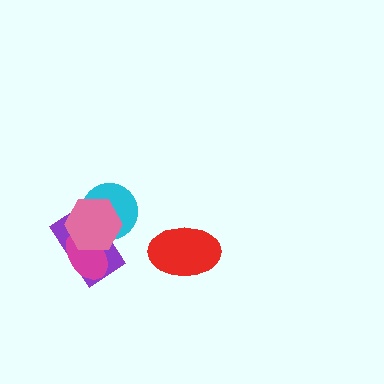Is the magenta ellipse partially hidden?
Yes, it is partially covered by another shape.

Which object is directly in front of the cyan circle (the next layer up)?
The purple rectangle is directly in front of the cyan circle.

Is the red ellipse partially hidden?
No, no other shape covers it.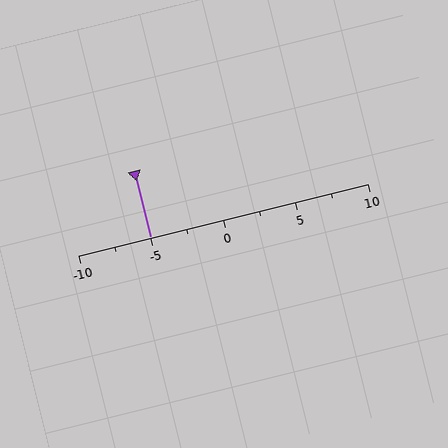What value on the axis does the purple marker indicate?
The marker indicates approximately -5.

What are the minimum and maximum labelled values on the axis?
The axis runs from -10 to 10.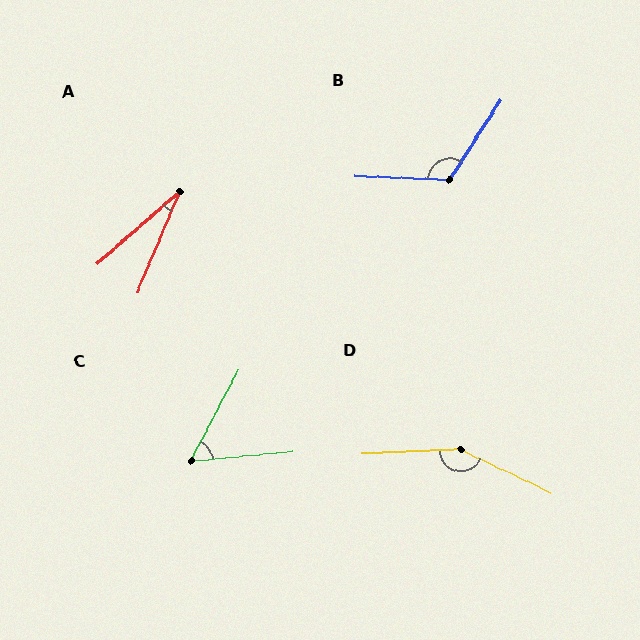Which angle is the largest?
D, at approximately 152 degrees.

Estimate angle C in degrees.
Approximately 57 degrees.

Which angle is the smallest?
A, at approximately 26 degrees.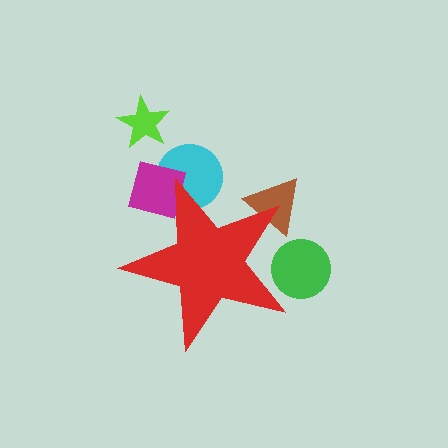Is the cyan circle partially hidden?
Yes, the cyan circle is partially hidden behind the red star.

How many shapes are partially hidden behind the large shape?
4 shapes are partially hidden.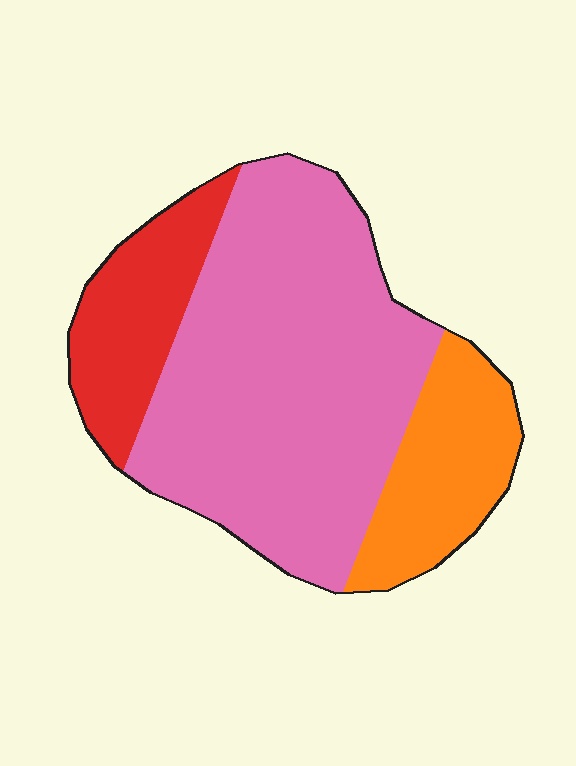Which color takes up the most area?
Pink, at roughly 65%.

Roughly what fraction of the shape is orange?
Orange takes up about one fifth (1/5) of the shape.